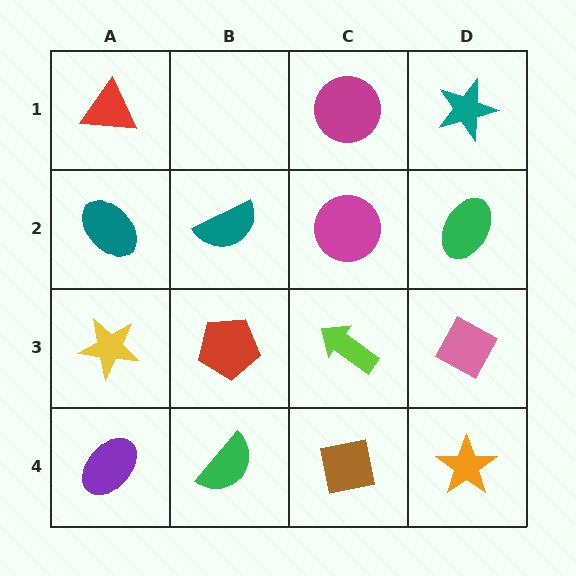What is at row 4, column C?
A brown square.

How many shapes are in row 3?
4 shapes.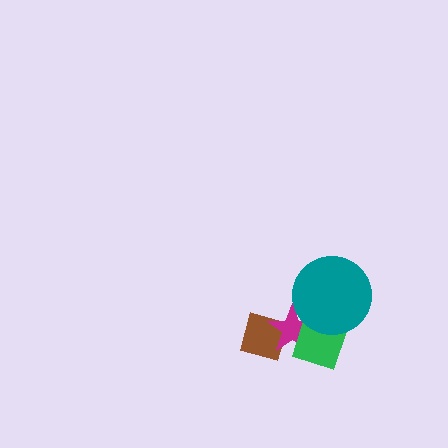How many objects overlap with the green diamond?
2 objects overlap with the green diamond.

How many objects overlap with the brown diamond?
1 object overlaps with the brown diamond.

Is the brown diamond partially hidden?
Yes, it is partially covered by another shape.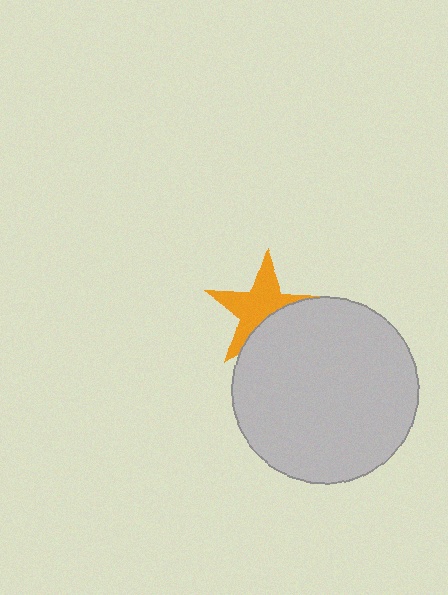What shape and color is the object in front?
The object in front is a light gray circle.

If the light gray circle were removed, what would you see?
You would see the complete orange star.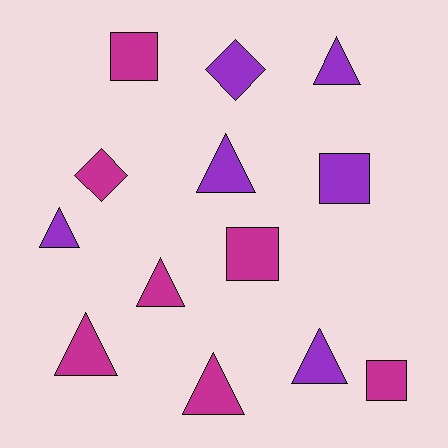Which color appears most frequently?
Magenta, with 7 objects.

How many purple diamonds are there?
There is 1 purple diamond.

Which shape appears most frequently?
Triangle, with 7 objects.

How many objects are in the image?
There are 13 objects.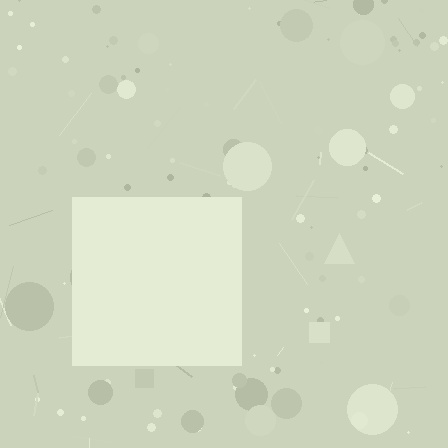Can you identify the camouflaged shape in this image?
The camouflaged shape is a square.